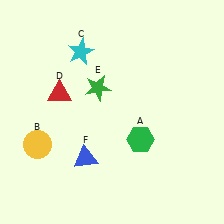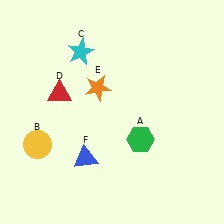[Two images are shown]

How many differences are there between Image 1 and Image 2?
There is 1 difference between the two images.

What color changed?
The star (E) changed from green in Image 1 to orange in Image 2.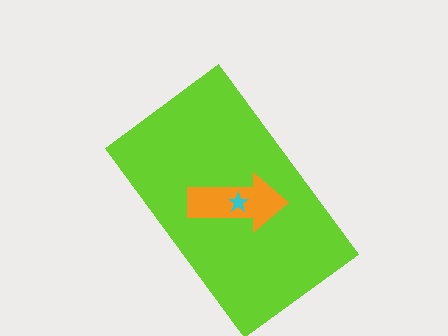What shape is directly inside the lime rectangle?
The orange arrow.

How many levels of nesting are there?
3.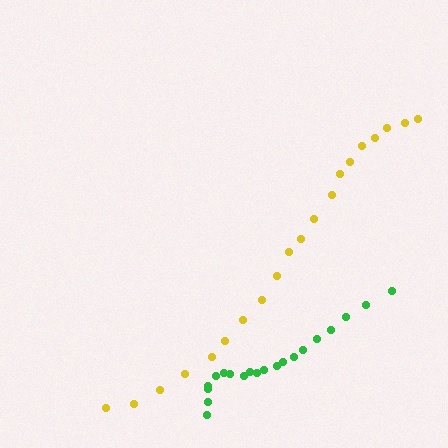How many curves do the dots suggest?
There are 2 distinct paths.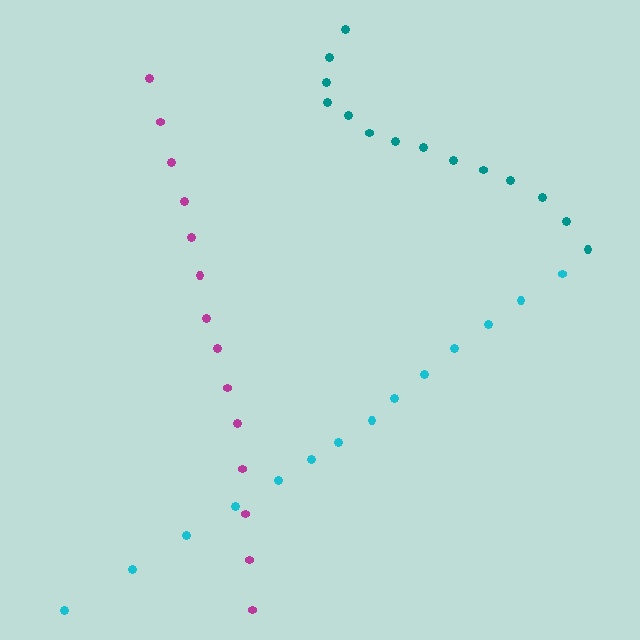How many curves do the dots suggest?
There are 3 distinct paths.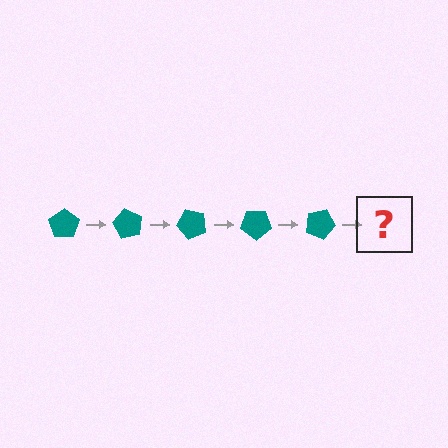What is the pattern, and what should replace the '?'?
The pattern is that the pentagon rotates 60 degrees each step. The '?' should be a teal pentagon rotated 300 degrees.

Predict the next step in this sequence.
The next step is a teal pentagon rotated 300 degrees.